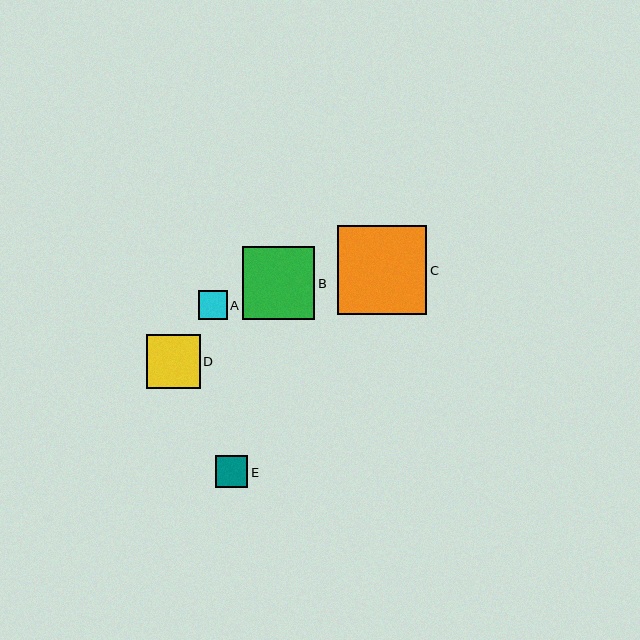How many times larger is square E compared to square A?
Square E is approximately 1.1 times the size of square A.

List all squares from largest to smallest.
From largest to smallest: C, B, D, E, A.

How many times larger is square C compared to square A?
Square C is approximately 3.1 times the size of square A.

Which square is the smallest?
Square A is the smallest with a size of approximately 29 pixels.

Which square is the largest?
Square C is the largest with a size of approximately 89 pixels.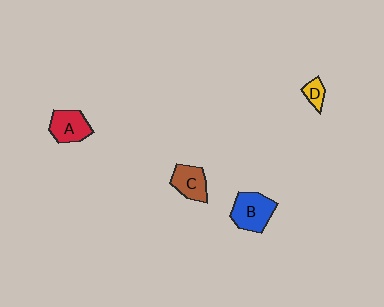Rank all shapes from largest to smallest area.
From largest to smallest: B (blue), A (red), C (brown), D (yellow).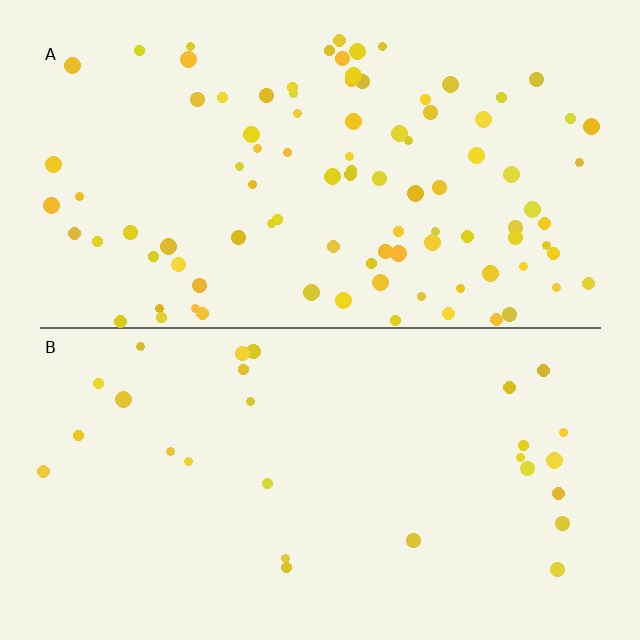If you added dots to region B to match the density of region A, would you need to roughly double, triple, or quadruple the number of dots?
Approximately triple.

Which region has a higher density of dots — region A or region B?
A (the top).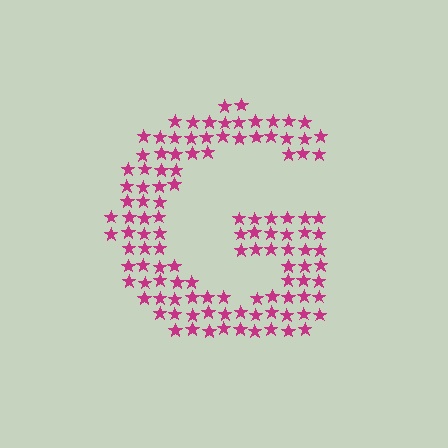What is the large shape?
The large shape is the letter G.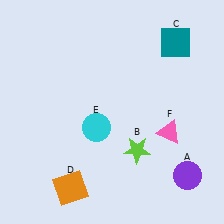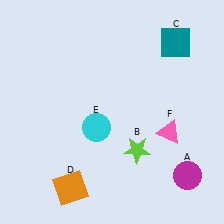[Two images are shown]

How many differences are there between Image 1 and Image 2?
There is 1 difference between the two images.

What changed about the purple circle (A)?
In Image 1, A is purple. In Image 2, it changed to magenta.